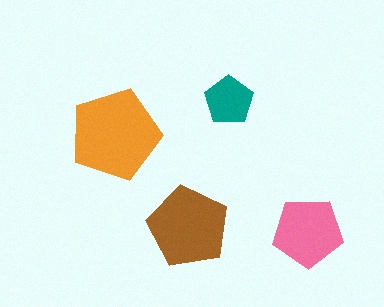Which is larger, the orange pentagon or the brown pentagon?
The orange one.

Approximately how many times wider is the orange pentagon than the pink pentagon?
About 1.5 times wider.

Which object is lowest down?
The pink pentagon is bottommost.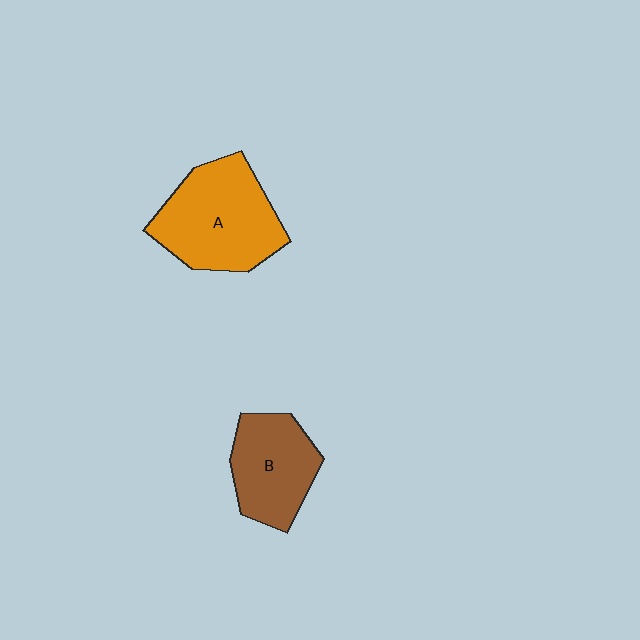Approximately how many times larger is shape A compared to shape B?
Approximately 1.4 times.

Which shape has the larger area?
Shape A (orange).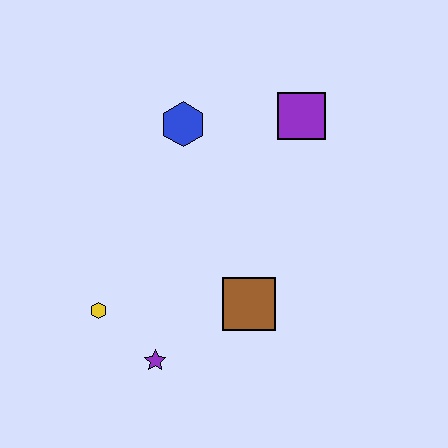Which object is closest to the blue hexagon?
The purple square is closest to the blue hexagon.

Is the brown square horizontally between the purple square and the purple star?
Yes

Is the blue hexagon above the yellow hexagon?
Yes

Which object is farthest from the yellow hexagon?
The purple square is farthest from the yellow hexagon.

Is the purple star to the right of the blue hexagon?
No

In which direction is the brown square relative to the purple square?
The brown square is below the purple square.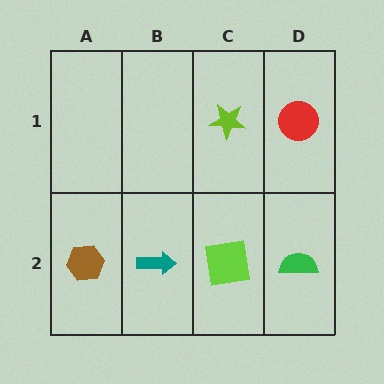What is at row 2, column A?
A brown hexagon.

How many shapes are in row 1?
2 shapes.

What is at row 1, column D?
A red circle.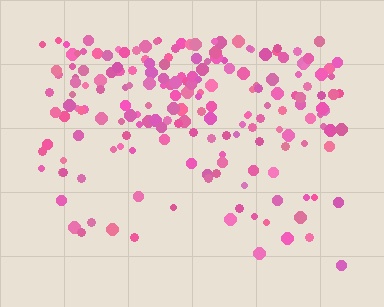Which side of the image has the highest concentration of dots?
The top.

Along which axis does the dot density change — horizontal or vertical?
Vertical.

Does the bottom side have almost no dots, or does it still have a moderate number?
Still a moderate number, just noticeably fewer than the top.